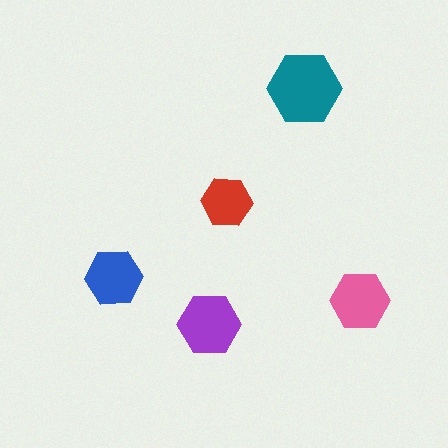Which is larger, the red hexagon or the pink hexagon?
The pink one.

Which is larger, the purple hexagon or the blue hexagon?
The purple one.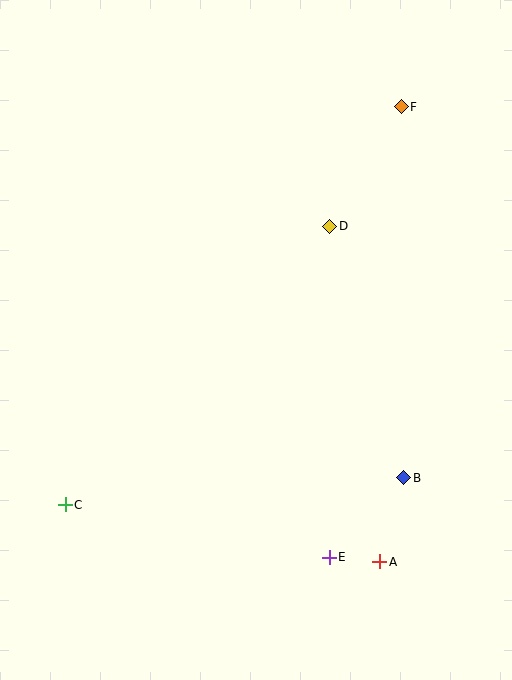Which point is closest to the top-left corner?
Point D is closest to the top-left corner.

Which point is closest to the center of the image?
Point D at (330, 226) is closest to the center.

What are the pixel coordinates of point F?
Point F is at (401, 107).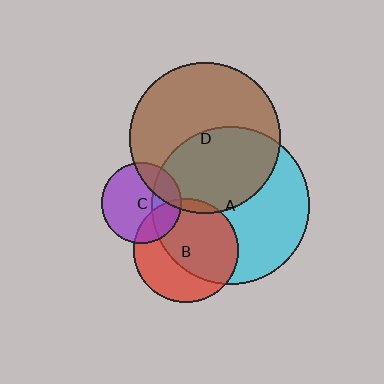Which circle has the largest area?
Circle A (cyan).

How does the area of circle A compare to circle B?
Approximately 2.3 times.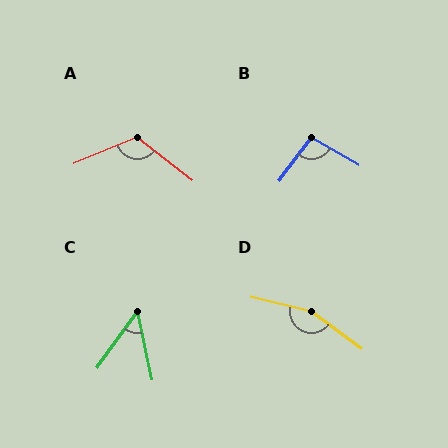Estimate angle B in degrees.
Approximately 97 degrees.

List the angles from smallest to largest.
C (48°), B (97°), A (119°), D (156°).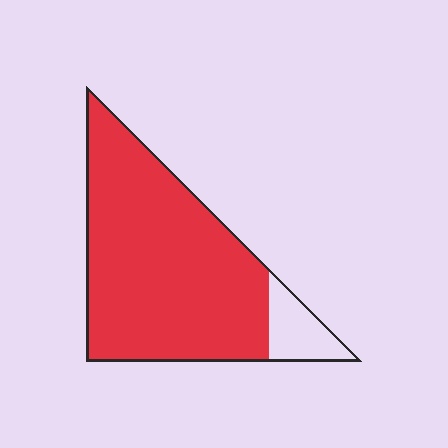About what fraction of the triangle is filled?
About seven eighths (7/8).